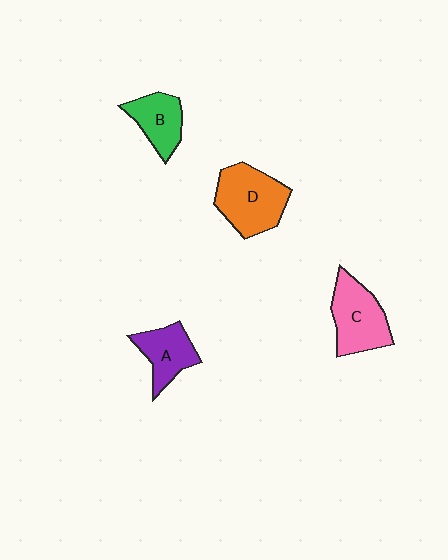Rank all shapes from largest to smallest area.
From largest to smallest: D (orange), C (pink), A (purple), B (green).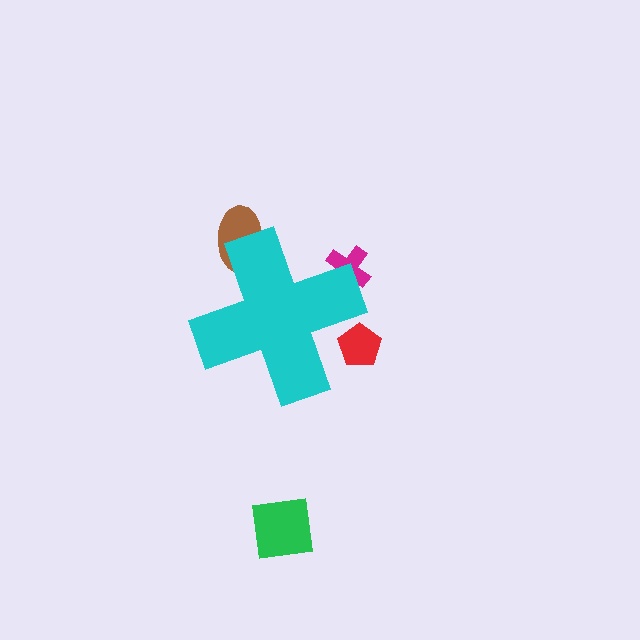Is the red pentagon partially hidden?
Yes, the red pentagon is partially hidden behind the cyan cross.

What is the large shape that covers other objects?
A cyan cross.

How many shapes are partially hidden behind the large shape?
3 shapes are partially hidden.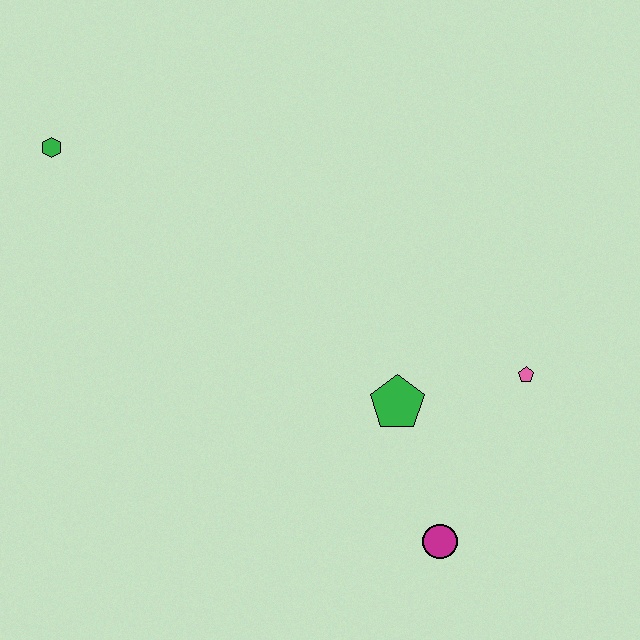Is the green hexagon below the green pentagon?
No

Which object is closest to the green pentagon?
The pink pentagon is closest to the green pentagon.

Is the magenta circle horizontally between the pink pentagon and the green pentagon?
Yes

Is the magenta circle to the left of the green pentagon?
No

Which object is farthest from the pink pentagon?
The green hexagon is farthest from the pink pentagon.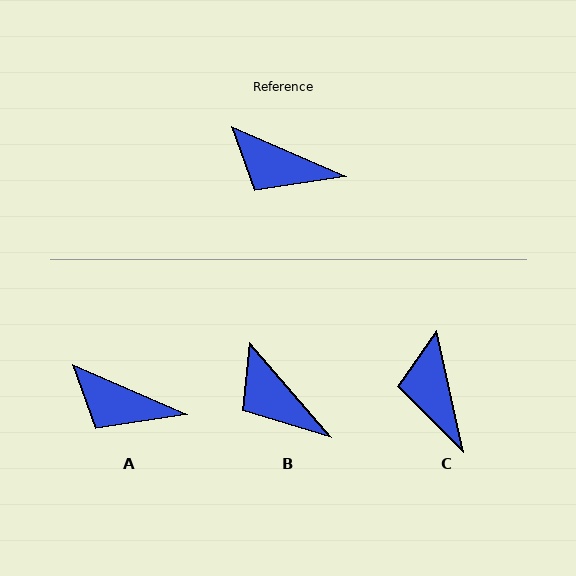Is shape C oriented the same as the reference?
No, it is off by about 54 degrees.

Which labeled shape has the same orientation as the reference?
A.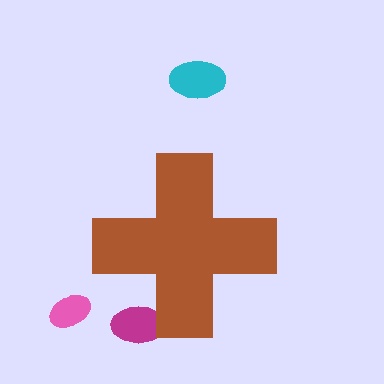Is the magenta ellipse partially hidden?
Yes, the magenta ellipse is partially hidden behind the brown cross.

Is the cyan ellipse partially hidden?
No, the cyan ellipse is fully visible.